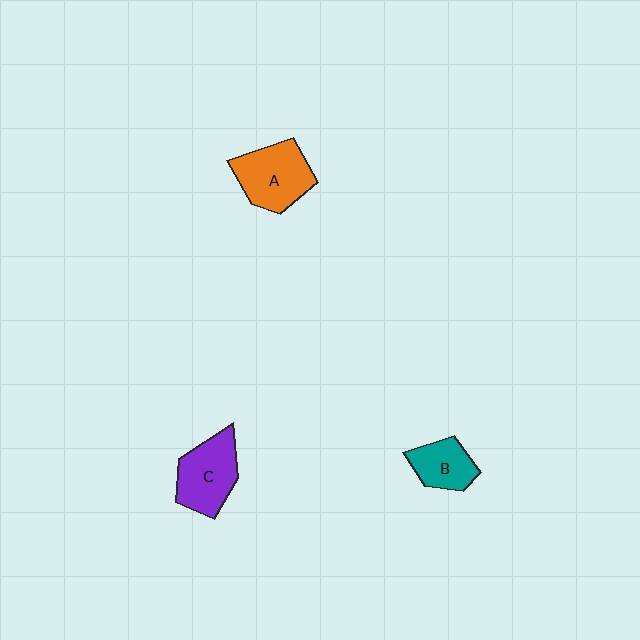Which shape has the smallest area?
Shape B (teal).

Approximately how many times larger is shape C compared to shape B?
Approximately 1.5 times.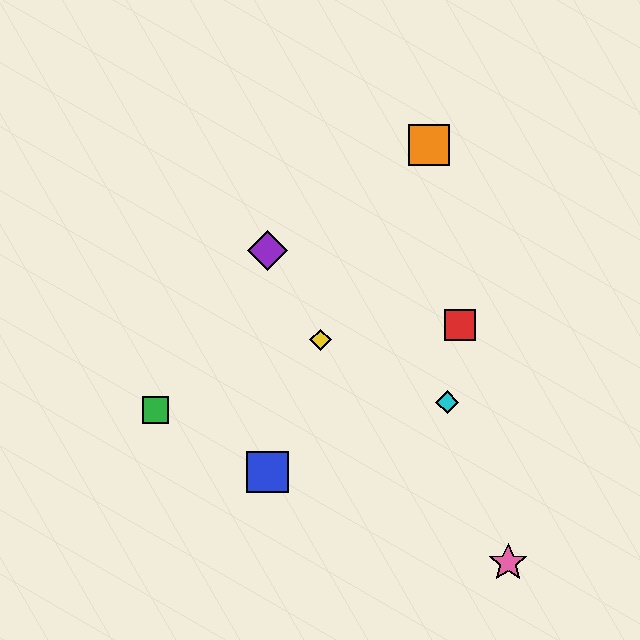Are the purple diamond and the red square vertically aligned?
No, the purple diamond is at x≈267 and the red square is at x≈460.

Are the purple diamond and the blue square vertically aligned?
Yes, both are at x≈267.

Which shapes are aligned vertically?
The blue square, the purple diamond are aligned vertically.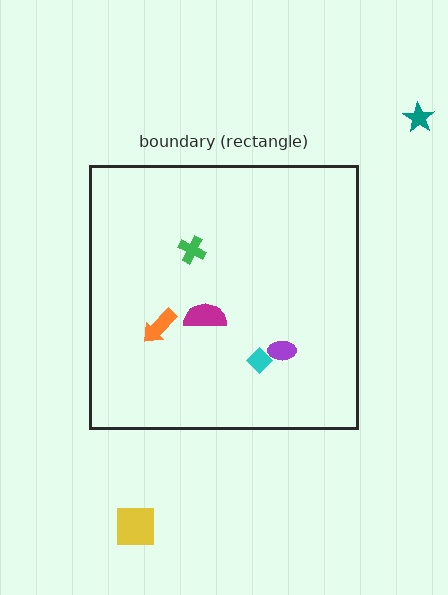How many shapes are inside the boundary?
5 inside, 2 outside.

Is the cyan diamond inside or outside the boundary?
Inside.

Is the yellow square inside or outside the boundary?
Outside.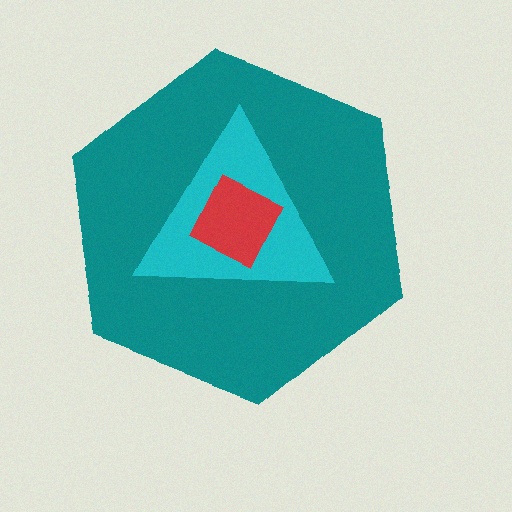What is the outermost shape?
The teal hexagon.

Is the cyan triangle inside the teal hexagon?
Yes.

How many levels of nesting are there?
3.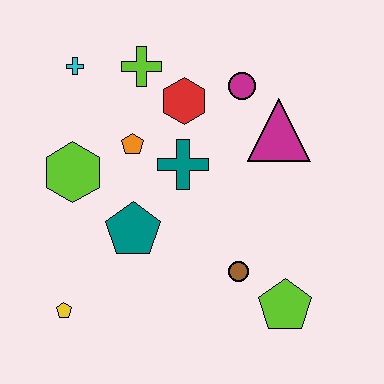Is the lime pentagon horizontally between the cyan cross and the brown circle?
No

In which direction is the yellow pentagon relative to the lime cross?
The yellow pentagon is below the lime cross.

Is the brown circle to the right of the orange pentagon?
Yes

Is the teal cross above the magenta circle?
No